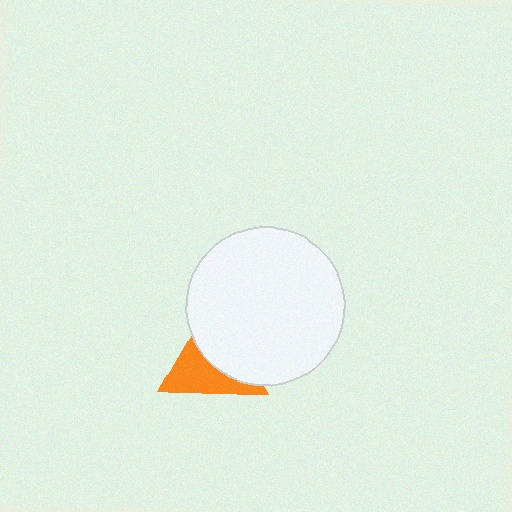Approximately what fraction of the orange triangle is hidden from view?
Roughly 51% of the orange triangle is hidden behind the white circle.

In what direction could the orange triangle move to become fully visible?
The orange triangle could move toward the lower-left. That would shift it out from behind the white circle entirely.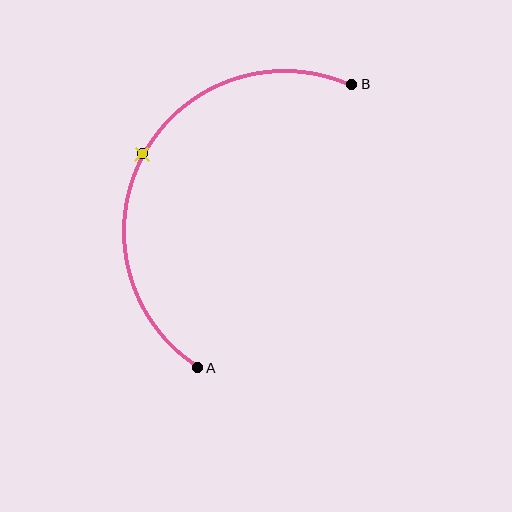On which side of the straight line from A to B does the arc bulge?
The arc bulges to the left of the straight line connecting A and B.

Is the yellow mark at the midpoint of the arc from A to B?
Yes. The yellow mark lies on the arc at equal arc-length from both A and B — it is the arc midpoint.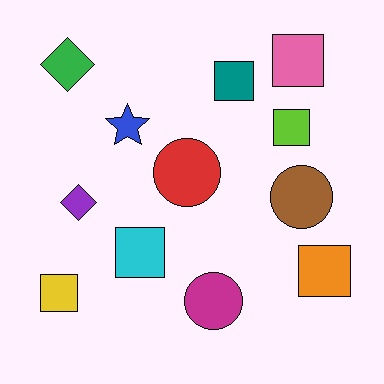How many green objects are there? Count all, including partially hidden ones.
There is 1 green object.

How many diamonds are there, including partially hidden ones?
There are 2 diamonds.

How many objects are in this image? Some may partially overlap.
There are 12 objects.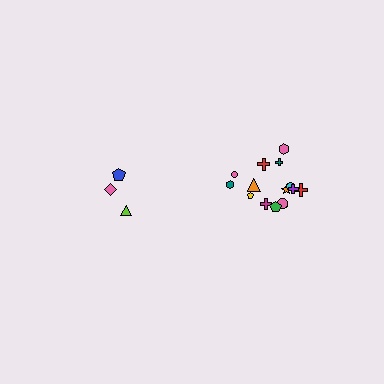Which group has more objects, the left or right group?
The right group.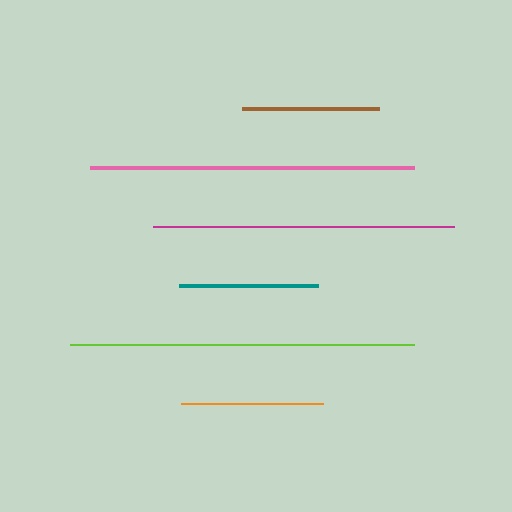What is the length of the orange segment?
The orange segment is approximately 142 pixels long.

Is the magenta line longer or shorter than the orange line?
The magenta line is longer than the orange line.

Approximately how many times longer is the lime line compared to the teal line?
The lime line is approximately 2.5 times the length of the teal line.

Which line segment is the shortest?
The brown line is the shortest at approximately 137 pixels.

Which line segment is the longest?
The lime line is the longest at approximately 345 pixels.